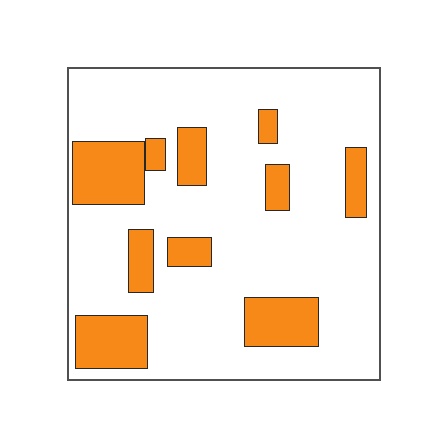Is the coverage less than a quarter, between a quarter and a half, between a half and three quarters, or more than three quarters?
Less than a quarter.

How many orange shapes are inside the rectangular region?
10.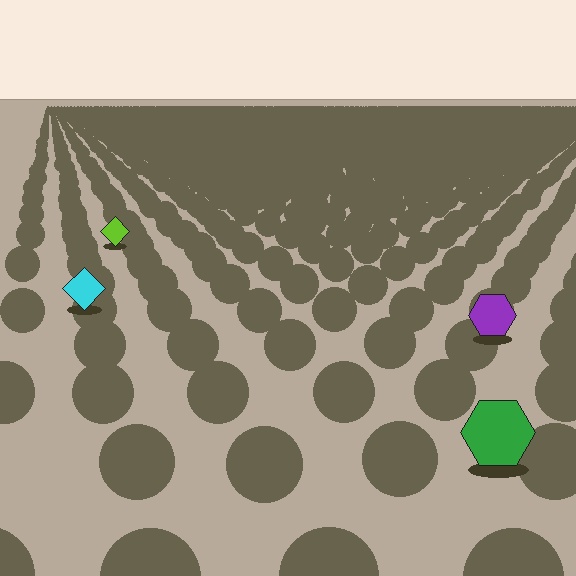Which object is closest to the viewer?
The green hexagon is closest. The texture marks near it are larger and more spread out.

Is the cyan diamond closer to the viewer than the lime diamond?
Yes. The cyan diamond is closer — you can tell from the texture gradient: the ground texture is coarser near it.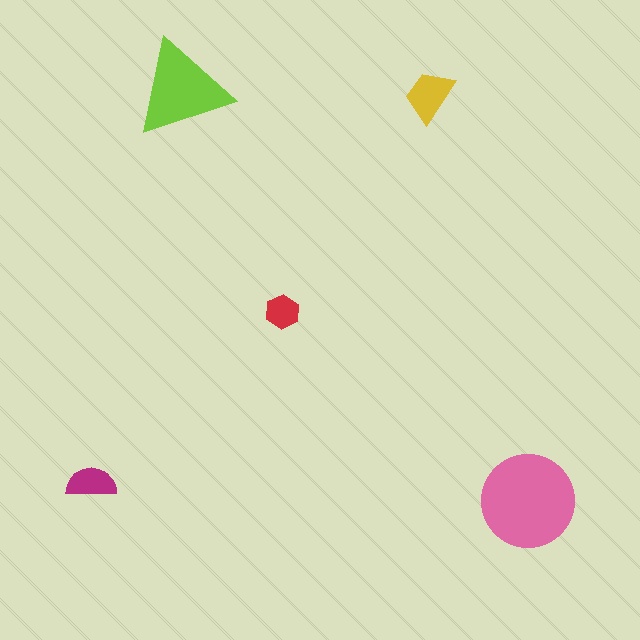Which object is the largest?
The pink circle.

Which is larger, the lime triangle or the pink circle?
The pink circle.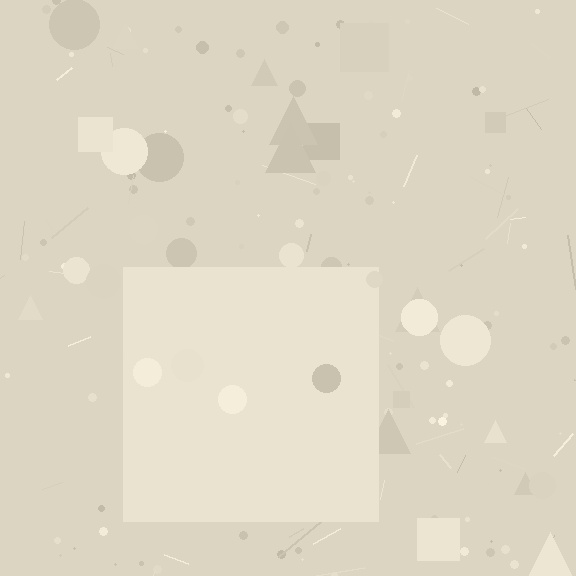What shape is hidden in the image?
A square is hidden in the image.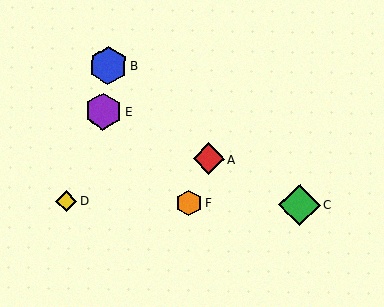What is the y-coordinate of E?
Object E is at y≈111.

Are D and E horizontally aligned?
No, D is at y≈201 and E is at y≈111.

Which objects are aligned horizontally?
Objects C, D, F are aligned horizontally.